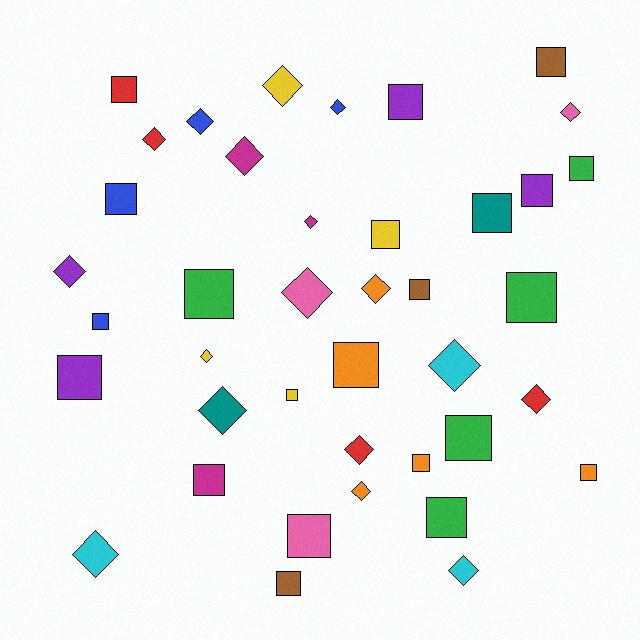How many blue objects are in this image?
There are 4 blue objects.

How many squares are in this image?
There are 22 squares.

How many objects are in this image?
There are 40 objects.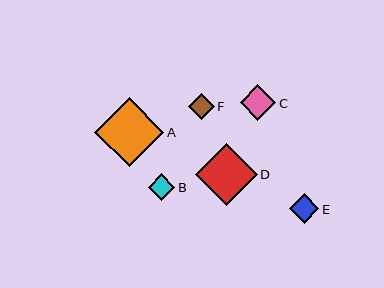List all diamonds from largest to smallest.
From largest to smallest: A, D, C, E, B, F.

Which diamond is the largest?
Diamond A is the largest with a size of approximately 69 pixels.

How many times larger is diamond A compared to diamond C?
Diamond A is approximately 1.9 times the size of diamond C.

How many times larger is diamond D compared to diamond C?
Diamond D is approximately 1.7 times the size of diamond C.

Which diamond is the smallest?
Diamond F is the smallest with a size of approximately 26 pixels.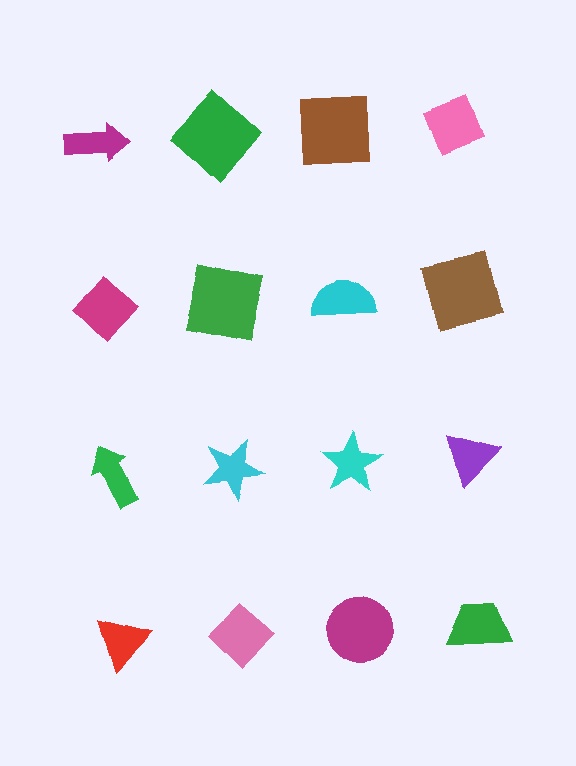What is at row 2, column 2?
A green square.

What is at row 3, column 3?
A cyan star.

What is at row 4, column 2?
A pink diamond.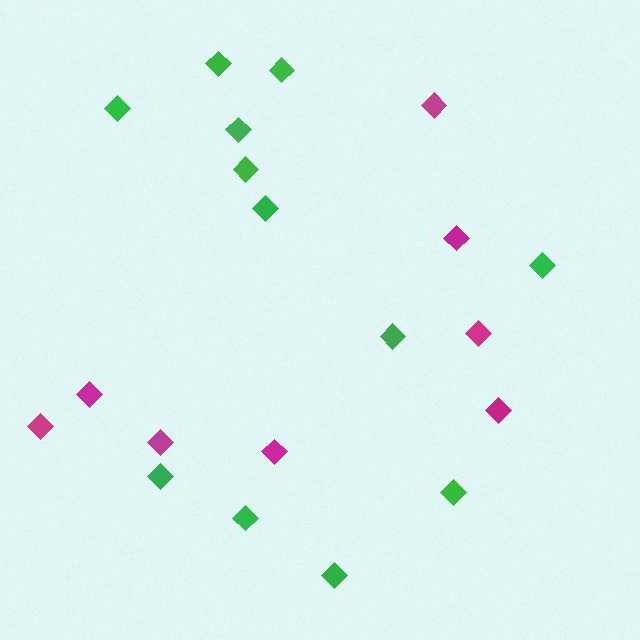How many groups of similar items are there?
There are 2 groups: one group of green diamonds (12) and one group of magenta diamonds (8).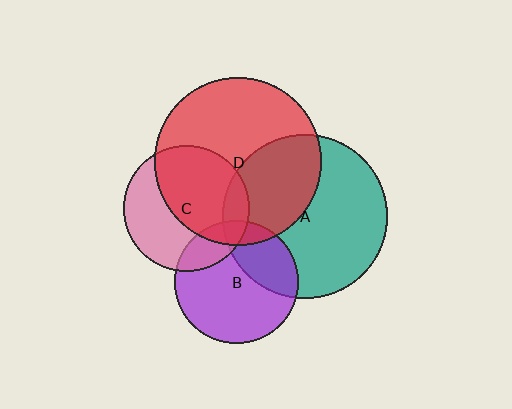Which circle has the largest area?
Circle D (red).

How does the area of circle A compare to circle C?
Approximately 1.7 times.